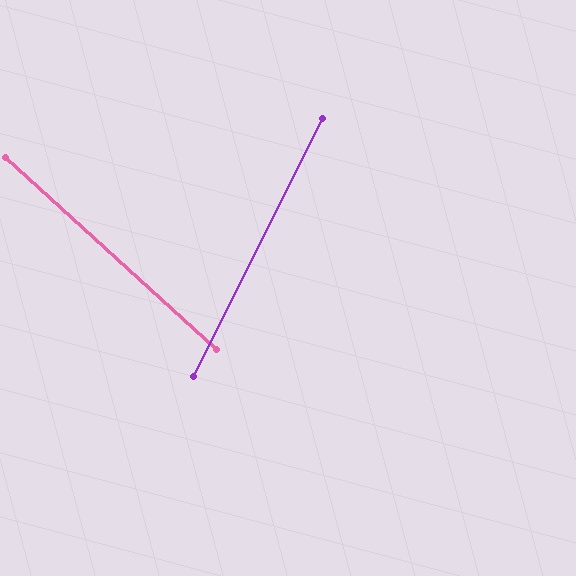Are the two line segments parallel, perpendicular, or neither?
Neither parallel nor perpendicular — they differ by about 74°.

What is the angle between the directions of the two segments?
Approximately 74 degrees.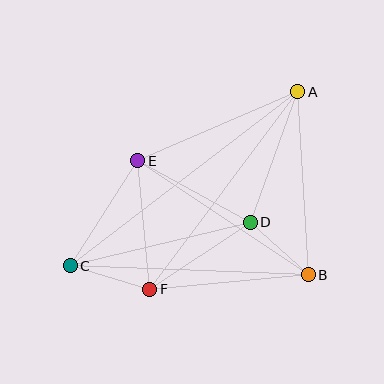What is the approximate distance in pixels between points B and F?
The distance between B and F is approximately 159 pixels.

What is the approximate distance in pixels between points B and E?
The distance between B and E is approximately 205 pixels.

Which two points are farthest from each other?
Points A and C are farthest from each other.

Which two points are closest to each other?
Points B and D are closest to each other.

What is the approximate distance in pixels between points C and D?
The distance between C and D is approximately 185 pixels.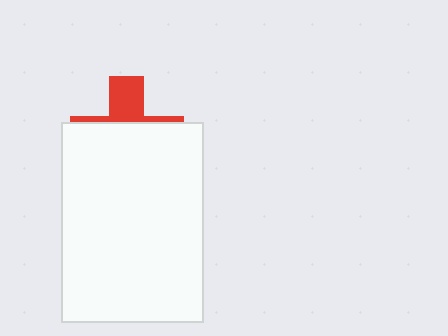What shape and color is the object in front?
The object in front is a white rectangle.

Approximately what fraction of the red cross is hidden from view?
Roughly 70% of the red cross is hidden behind the white rectangle.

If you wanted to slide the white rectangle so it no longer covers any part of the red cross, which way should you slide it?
Slide it down — that is the most direct way to separate the two shapes.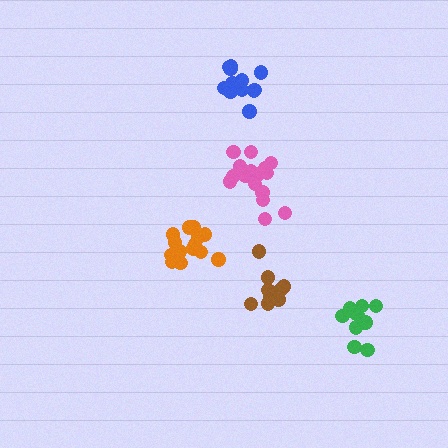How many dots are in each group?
Group 1: 11 dots, Group 2: 16 dots, Group 3: 12 dots, Group 4: 14 dots, Group 5: 12 dots (65 total).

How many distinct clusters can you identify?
There are 5 distinct clusters.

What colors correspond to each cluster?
The clusters are colored: brown, pink, blue, orange, green.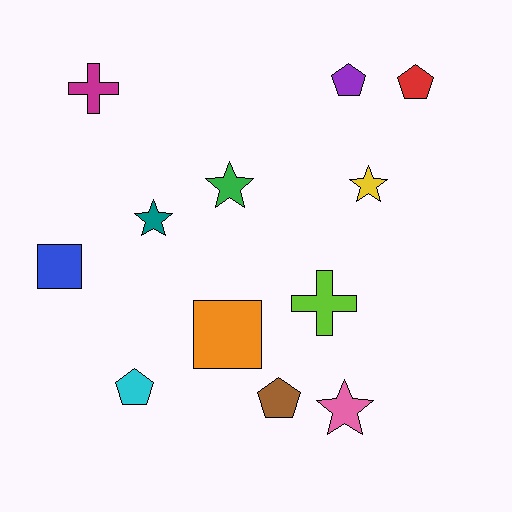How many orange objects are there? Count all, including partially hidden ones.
There is 1 orange object.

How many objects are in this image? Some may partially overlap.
There are 12 objects.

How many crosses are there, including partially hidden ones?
There are 2 crosses.